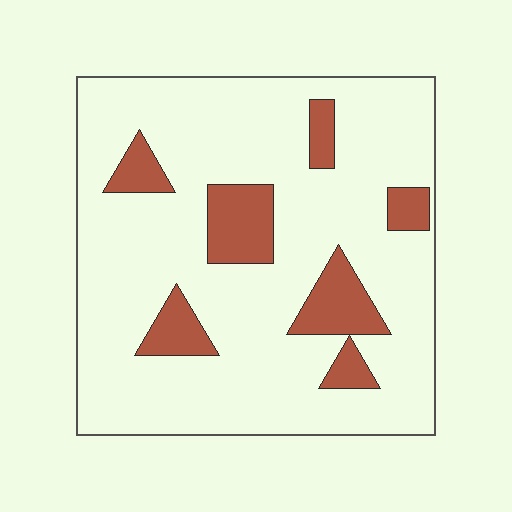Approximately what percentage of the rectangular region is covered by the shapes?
Approximately 15%.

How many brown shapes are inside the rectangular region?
7.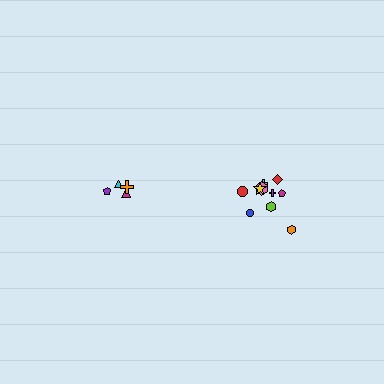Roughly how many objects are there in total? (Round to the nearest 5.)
Roughly 15 objects in total.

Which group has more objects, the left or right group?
The right group.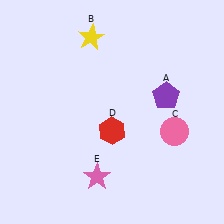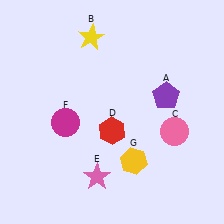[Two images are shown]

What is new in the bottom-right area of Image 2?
A yellow hexagon (G) was added in the bottom-right area of Image 2.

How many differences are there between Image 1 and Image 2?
There are 2 differences between the two images.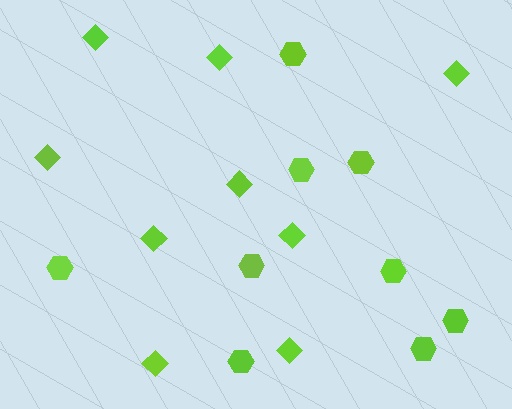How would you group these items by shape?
There are 2 groups: one group of hexagons (9) and one group of diamonds (9).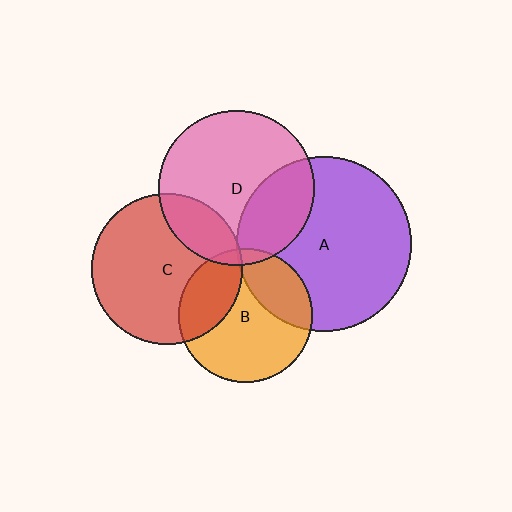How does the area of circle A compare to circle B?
Approximately 1.7 times.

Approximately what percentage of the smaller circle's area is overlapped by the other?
Approximately 25%.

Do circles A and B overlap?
Yes.